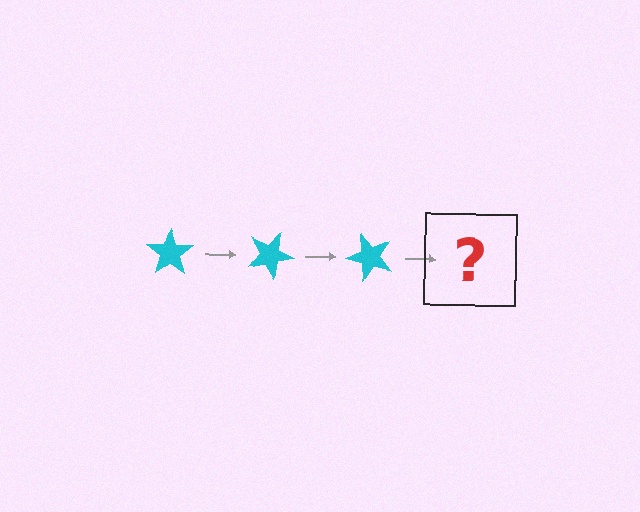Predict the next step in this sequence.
The next step is a cyan star rotated 75 degrees.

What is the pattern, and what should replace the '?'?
The pattern is that the star rotates 25 degrees each step. The '?' should be a cyan star rotated 75 degrees.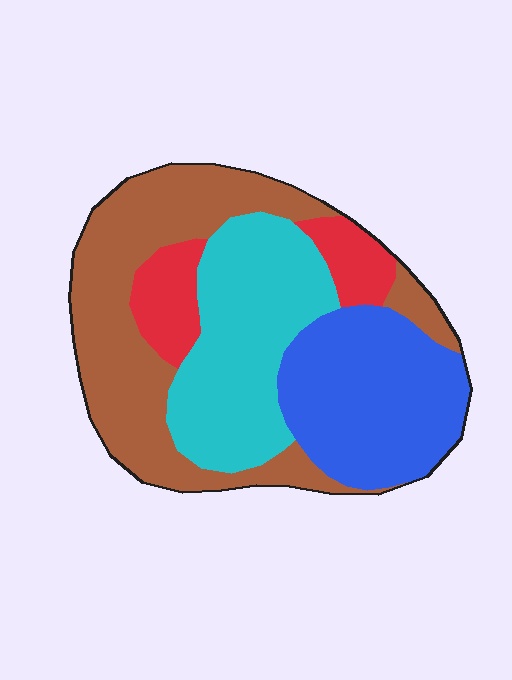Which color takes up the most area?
Brown, at roughly 35%.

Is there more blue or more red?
Blue.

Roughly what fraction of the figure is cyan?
Cyan covers roughly 25% of the figure.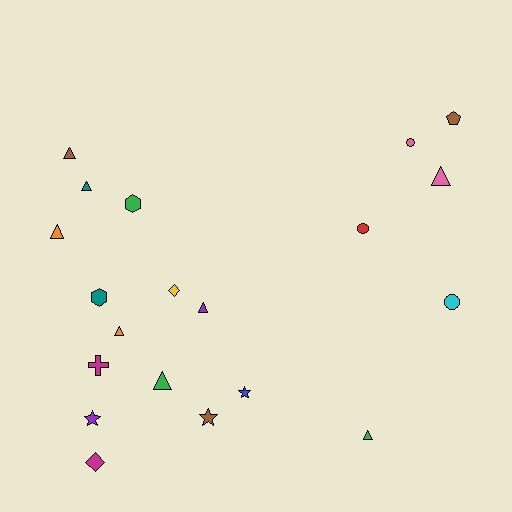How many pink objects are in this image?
There are 2 pink objects.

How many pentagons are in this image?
There is 1 pentagon.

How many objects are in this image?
There are 20 objects.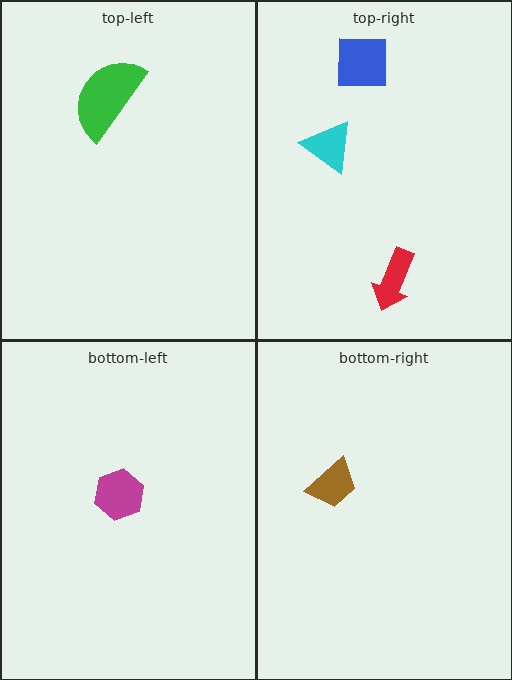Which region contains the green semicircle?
The top-left region.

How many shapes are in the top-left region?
1.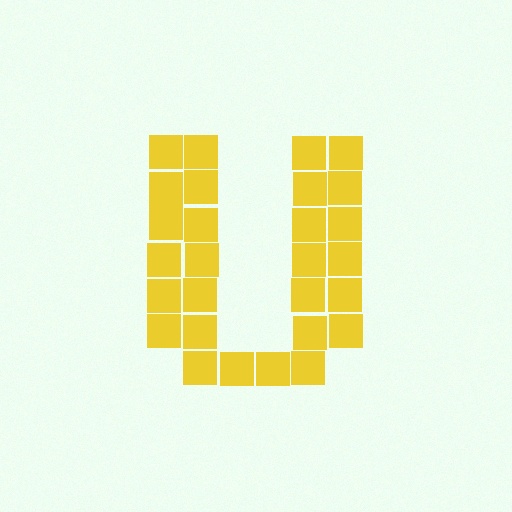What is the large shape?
The large shape is the letter U.